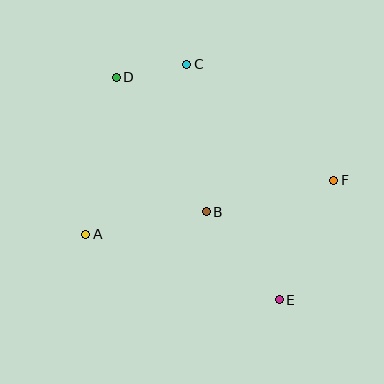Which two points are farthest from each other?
Points D and E are farthest from each other.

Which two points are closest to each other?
Points C and D are closest to each other.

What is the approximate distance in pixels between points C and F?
The distance between C and F is approximately 187 pixels.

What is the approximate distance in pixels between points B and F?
The distance between B and F is approximately 131 pixels.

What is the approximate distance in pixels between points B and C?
The distance between B and C is approximately 149 pixels.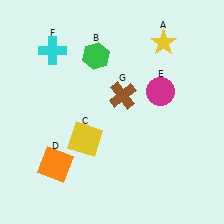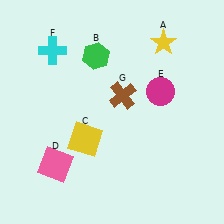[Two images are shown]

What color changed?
The square (D) changed from orange in Image 1 to pink in Image 2.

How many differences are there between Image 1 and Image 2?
There is 1 difference between the two images.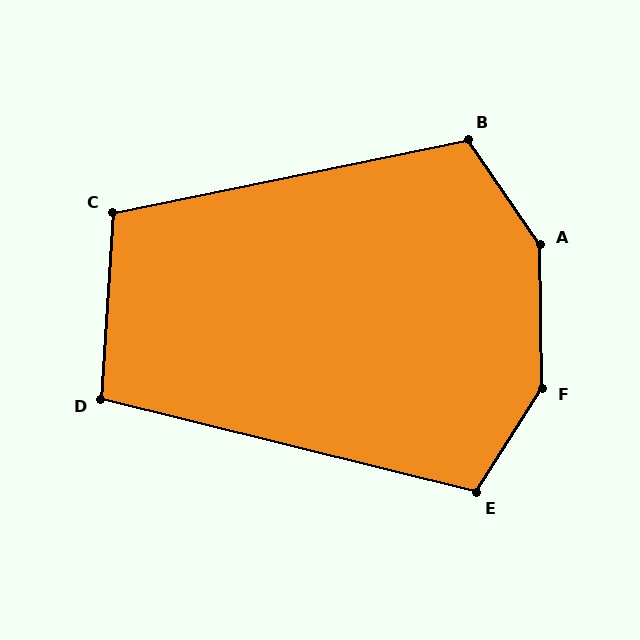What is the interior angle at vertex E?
Approximately 109 degrees (obtuse).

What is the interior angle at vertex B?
Approximately 113 degrees (obtuse).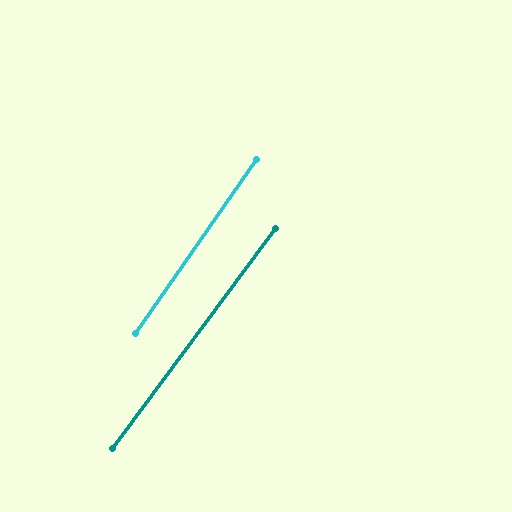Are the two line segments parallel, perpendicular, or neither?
Parallel — their directions differ by only 1.6°.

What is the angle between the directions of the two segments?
Approximately 2 degrees.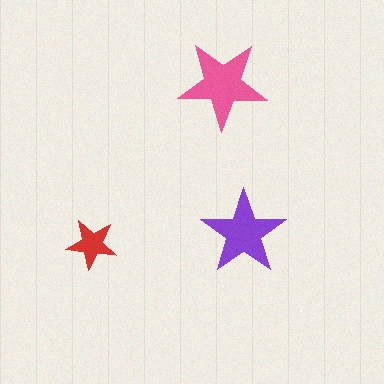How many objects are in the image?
There are 3 objects in the image.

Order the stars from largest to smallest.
the pink one, the purple one, the red one.